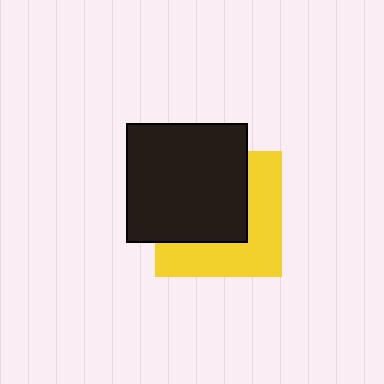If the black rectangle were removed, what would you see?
You would see the complete yellow square.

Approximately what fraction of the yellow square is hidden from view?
Roughly 53% of the yellow square is hidden behind the black rectangle.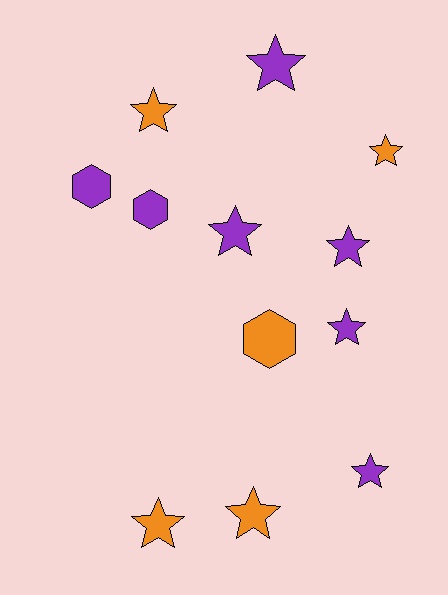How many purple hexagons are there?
There are 2 purple hexagons.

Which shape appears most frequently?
Star, with 9 objects.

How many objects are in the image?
There are 12 objects.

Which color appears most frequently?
Purple, with 7 objects.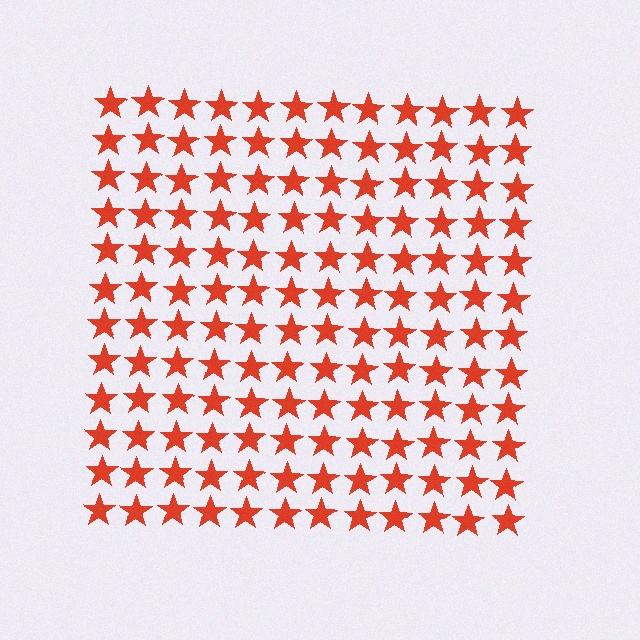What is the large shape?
The large shape is a square.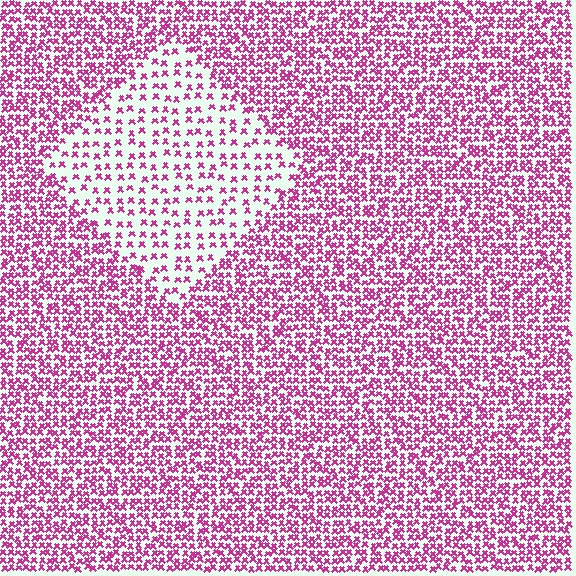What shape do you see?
I see a diamond.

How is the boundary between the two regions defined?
The boundary is defined by a change in element density (approximately 2.3x ratio). All elements are the same color, size, and shape.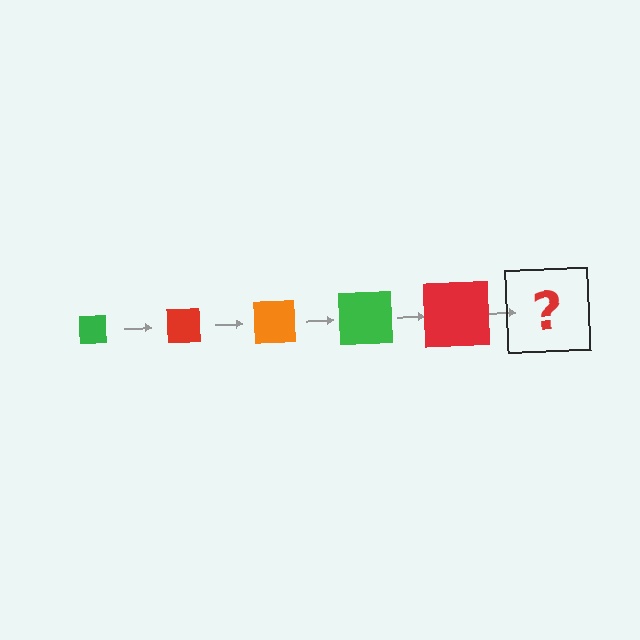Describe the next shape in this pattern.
It should be an orange square, larger than the previous one.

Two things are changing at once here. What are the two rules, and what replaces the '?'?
The two rules are that the square grows larger each step and the color cycles through green, red, and orange. The '?' should be an orange square, larger than the previous one.